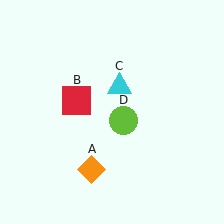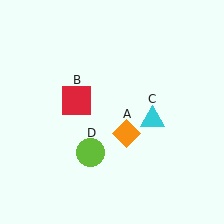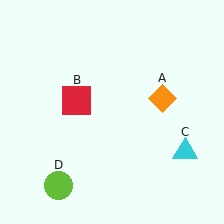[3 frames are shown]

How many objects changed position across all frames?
3 objects changed position: orange diamond (object A), cyan triangle (object C), lime circle (object D).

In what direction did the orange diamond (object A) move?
The orange diamond (object A) moved up and to the right.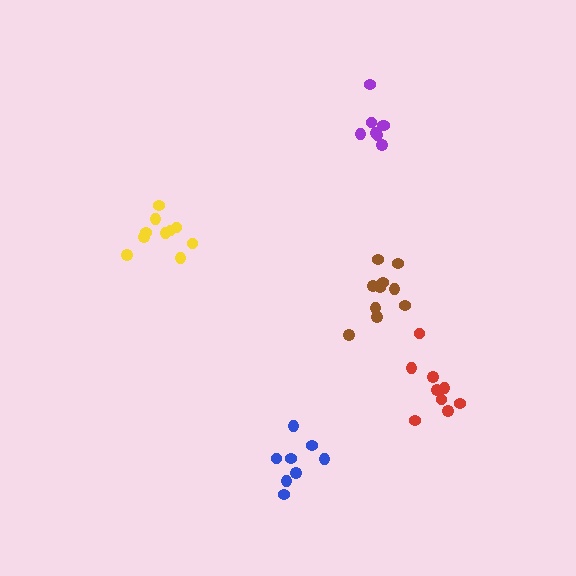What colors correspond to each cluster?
The clusters are colored: brown, yellow, blue, red, purple.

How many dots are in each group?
Group 1: 10 dots, Group 2: 10 dots, Group 3: 8 dots, Group 4: 9 dots, Group 5: 8 dots (45 total).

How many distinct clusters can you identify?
There are 5 distinct clusters.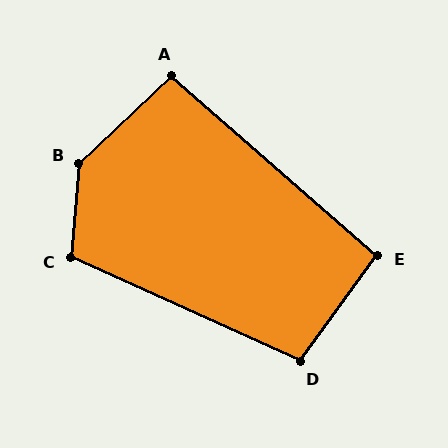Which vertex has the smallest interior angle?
E, at approximately 95 degrees.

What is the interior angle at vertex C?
Approximately 109 degrees (obtuse).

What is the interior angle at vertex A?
Approximately 95 degrees (obtuse).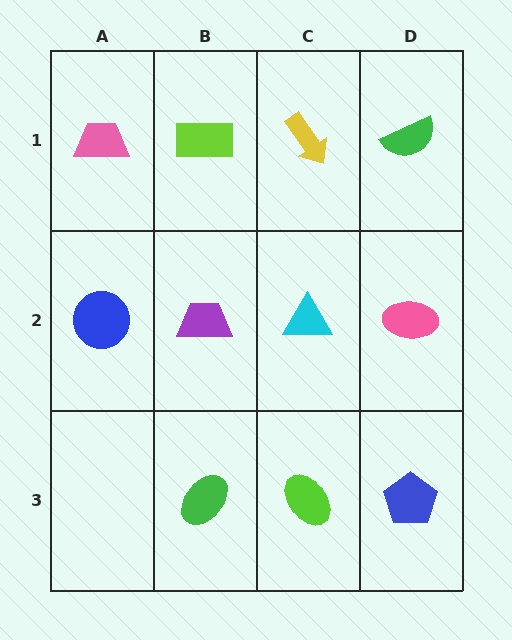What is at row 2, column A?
A blue circle.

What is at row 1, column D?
A green semicircle.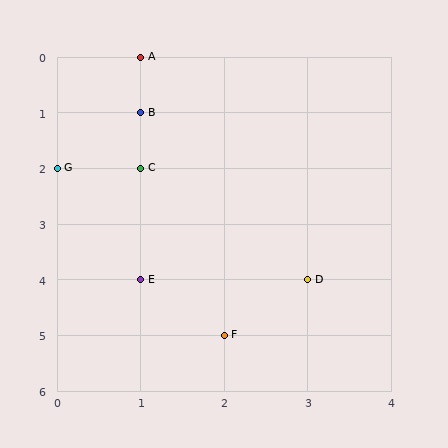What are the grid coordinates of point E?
Point E is at grid coordinates (1, 4).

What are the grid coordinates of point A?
Point A is at grid coordinates (1, 0).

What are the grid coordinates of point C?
Point C is at grid coordinates (1, 2).